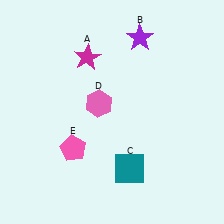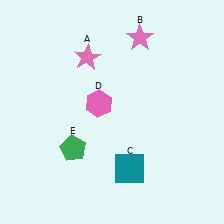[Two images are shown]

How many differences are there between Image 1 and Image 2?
There are 3 differences between the two images.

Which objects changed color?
A changed from magenta to pink. B changed from purple to pink. E changed from pink to green.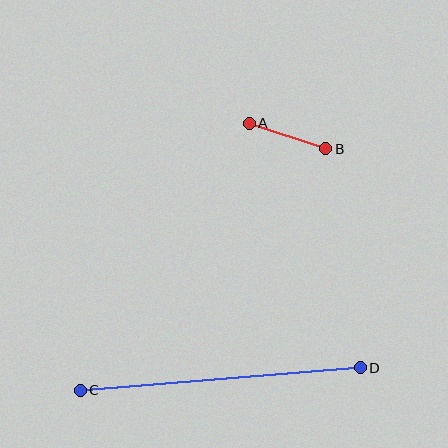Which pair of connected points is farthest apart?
Points C and D are farthest apart.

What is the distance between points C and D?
The distance is approximately 281 pixels.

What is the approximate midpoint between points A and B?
The midpoint is at approximately (287, 136) pixels.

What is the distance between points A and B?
The distance is approximately 81 pixels.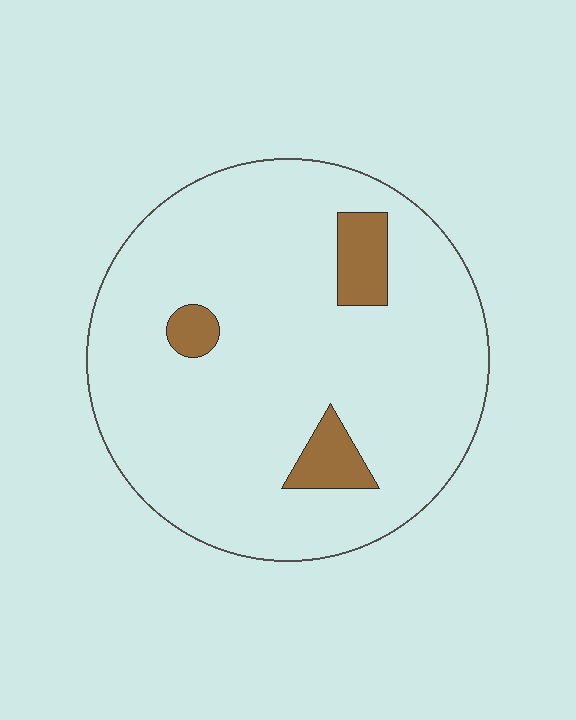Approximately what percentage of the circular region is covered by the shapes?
Approximately 10%.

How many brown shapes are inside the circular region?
3.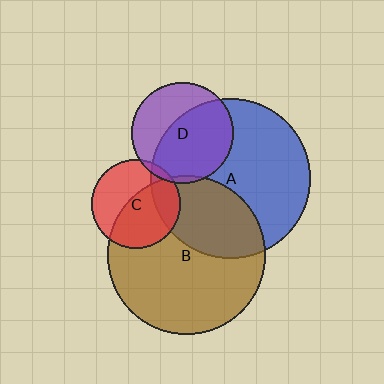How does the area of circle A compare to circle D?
Approximately 2.5 times.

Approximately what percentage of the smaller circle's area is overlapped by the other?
Approximately 55%.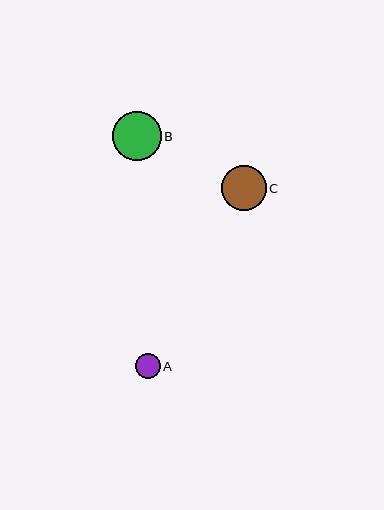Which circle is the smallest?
Circle A is the smallest with a size of approximately 25 pixels.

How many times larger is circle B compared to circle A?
Circle B is approximately 1.9 times the size of circle A.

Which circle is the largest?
Circle B is the largest with a size of approximately 49 pixels.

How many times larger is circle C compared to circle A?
Circle C is approximately 1.8 times the size of circle A.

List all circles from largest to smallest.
From largest to smallest: B, C, A.